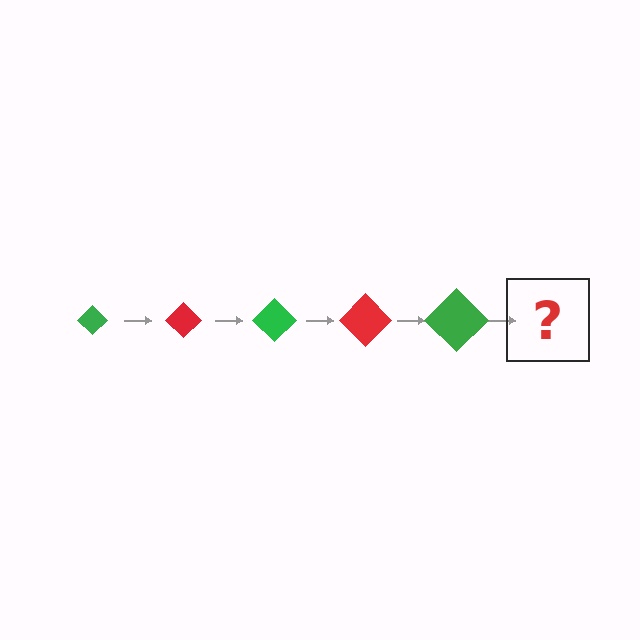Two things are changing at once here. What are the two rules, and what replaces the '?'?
The two rules are that the diamond grows larger each step and the color cycles through green and red. The '?' should be a red diamond, larger than the previous one.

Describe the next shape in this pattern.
It should be a red diamond, larger than the previous one.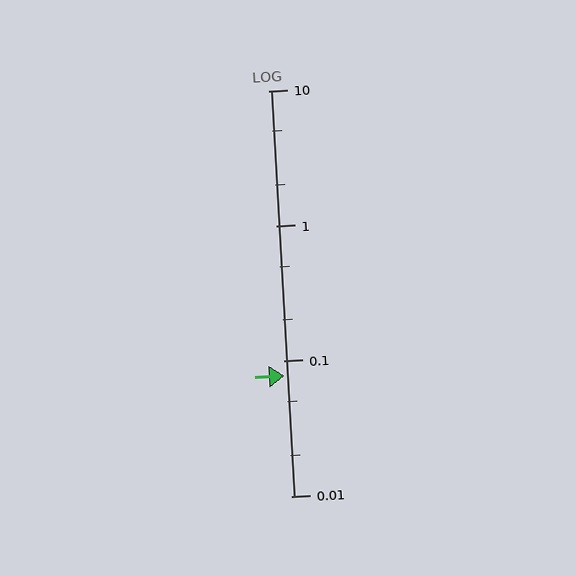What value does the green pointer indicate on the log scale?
The pointer indicates approximately 0.078.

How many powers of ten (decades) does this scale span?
The scale spans 3 decades, from 0.01 to 10.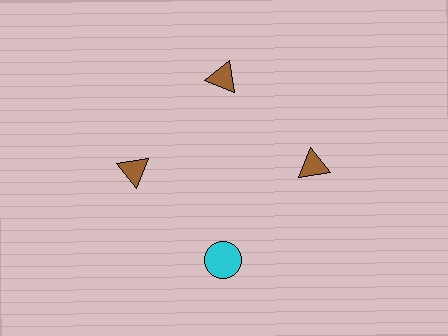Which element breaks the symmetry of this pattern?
The cyan circle at roughly the 6 o'clock position breaks the symmetry. All other shapes are brown triangles.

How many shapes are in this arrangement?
There are 4 shapes arranged in a ring pattern.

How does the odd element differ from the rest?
It differs in both color (cyan instead of brown) and shape (circle instead of triangle).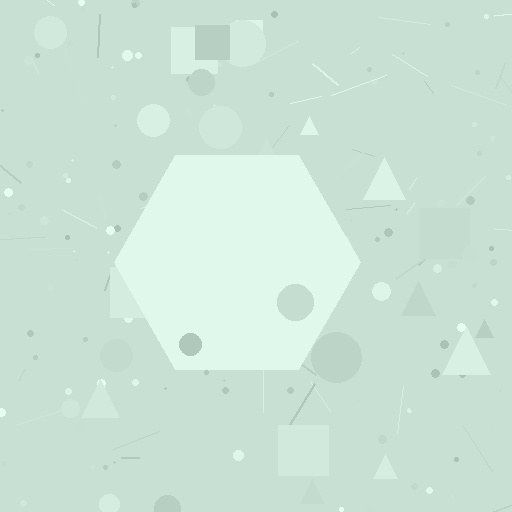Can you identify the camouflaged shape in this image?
The camouflaged shape is a hexagon.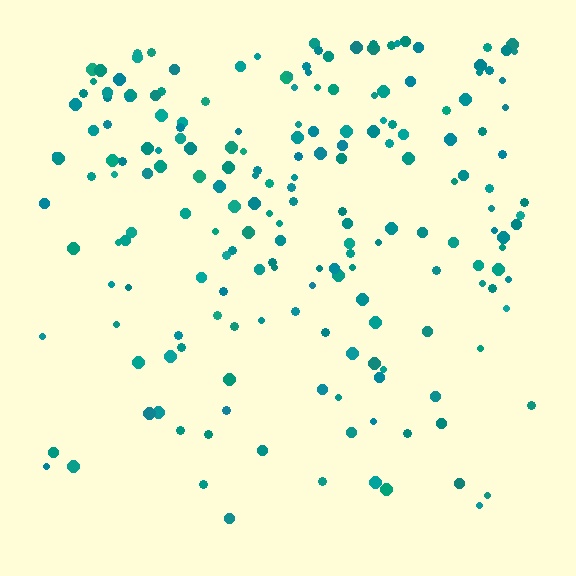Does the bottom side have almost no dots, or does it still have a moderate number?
Still a moderate number, just noticeably fewer than the top.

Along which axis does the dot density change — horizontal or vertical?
Vertical.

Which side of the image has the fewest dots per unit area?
The bottom.